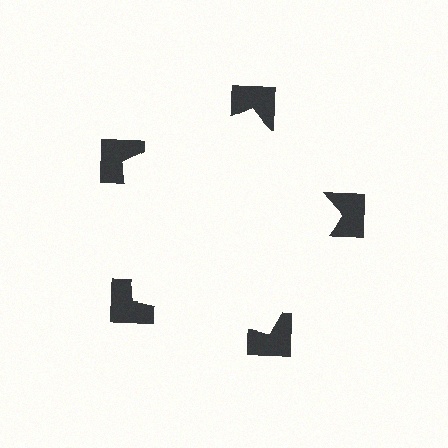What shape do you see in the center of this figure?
An illusory pentagon — its edges are inferred from the aligned wedge cuts in the notched squares, not physically drawn.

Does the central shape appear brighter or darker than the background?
It typically appears slightly brighter than the background, even though no actual brightness change is drawn.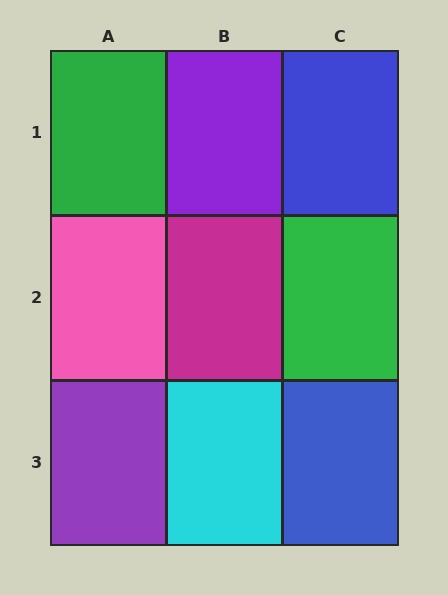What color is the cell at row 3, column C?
Blue.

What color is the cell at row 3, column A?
Purple.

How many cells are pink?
1 cell is pink.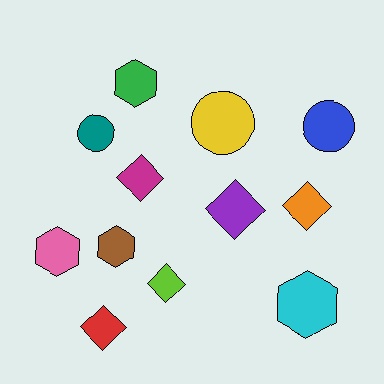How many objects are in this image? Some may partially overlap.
There are 12 objects.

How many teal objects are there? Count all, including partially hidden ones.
There is 1 teal object.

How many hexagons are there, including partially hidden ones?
There are 4 hexagons.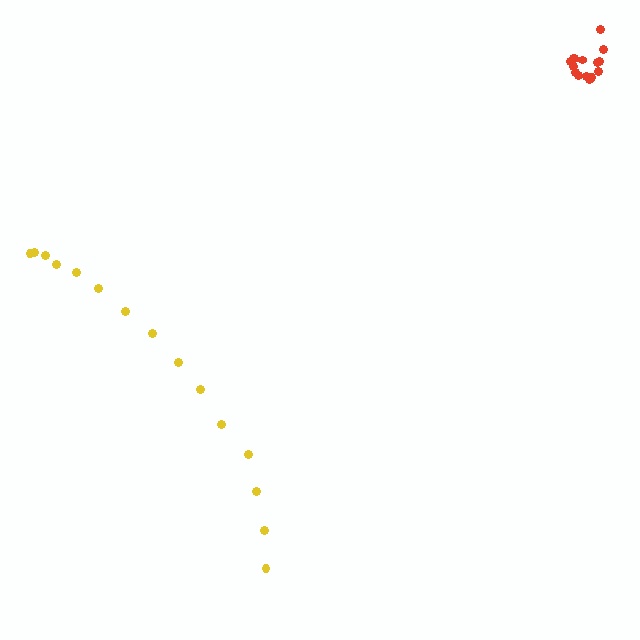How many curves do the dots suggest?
There are 2 distinct paths.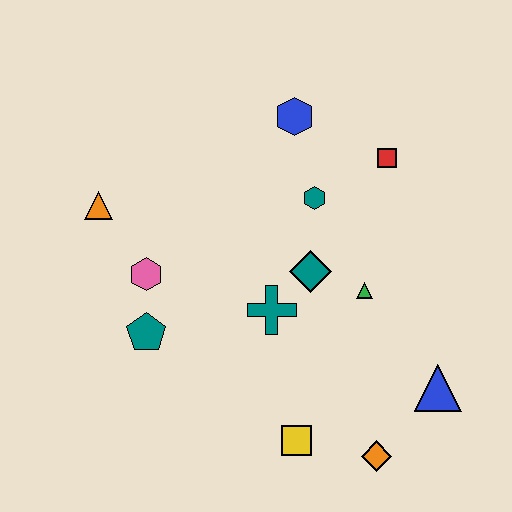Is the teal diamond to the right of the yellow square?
Yes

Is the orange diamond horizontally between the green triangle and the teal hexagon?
No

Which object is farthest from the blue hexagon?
The orange diamond is farthest from the blue hexagon.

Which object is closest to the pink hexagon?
The teal pentagon is closest to the pink hexagon.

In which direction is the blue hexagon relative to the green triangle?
The blue hexagon is above the green triangle.